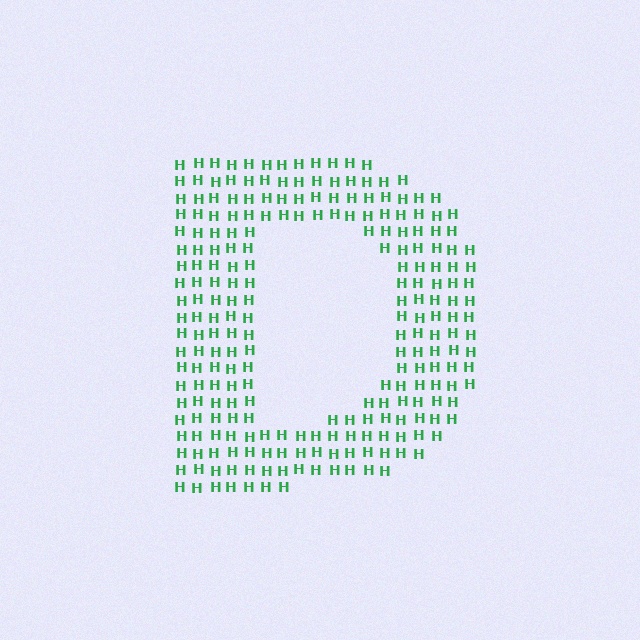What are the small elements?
The small elements are letter H's.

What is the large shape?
The large shape is the letter D.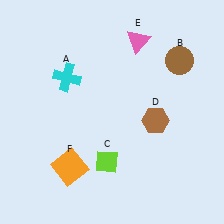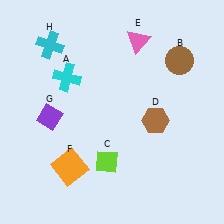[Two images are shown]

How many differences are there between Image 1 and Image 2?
There are 2 differences between the two images.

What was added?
A purple diamond (G), a cyan cross (H) were added in Image 2.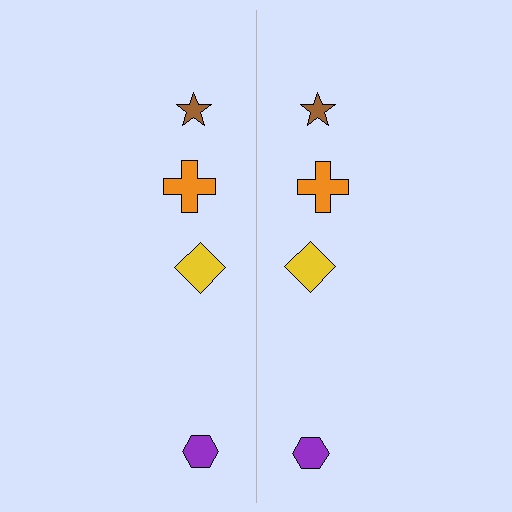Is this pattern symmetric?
Yes, this pattern has bilateral (reflection) symmetry.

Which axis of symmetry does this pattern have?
The pattern has a vertical axis of symmetry running through the center of the image.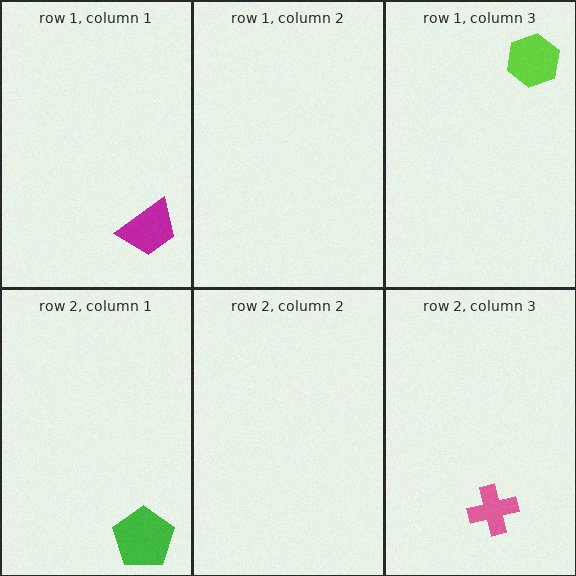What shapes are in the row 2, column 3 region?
The pink cross.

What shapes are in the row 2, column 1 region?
The green pentagon.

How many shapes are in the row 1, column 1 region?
1.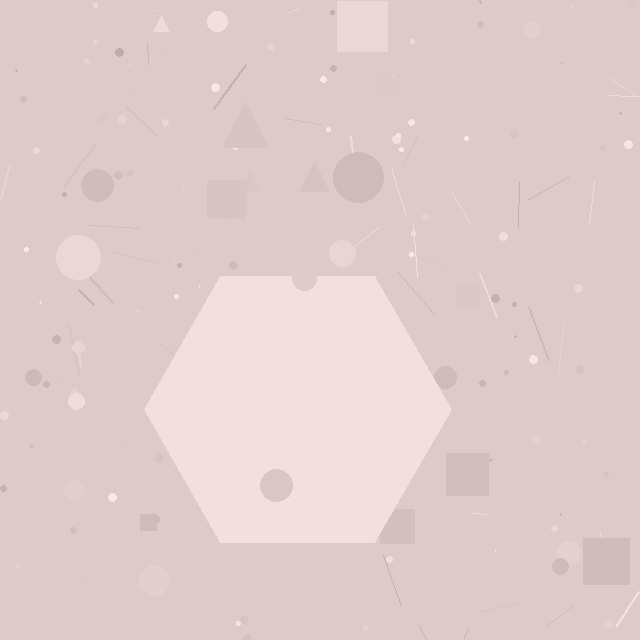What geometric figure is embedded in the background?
A hexagon is embedded in the background.